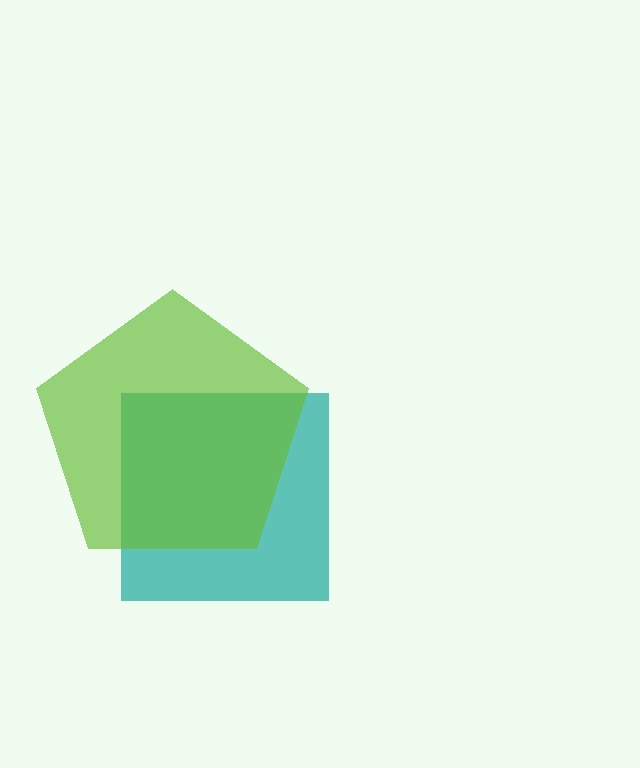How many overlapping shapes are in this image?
There are 2 overlapping shapes in the image.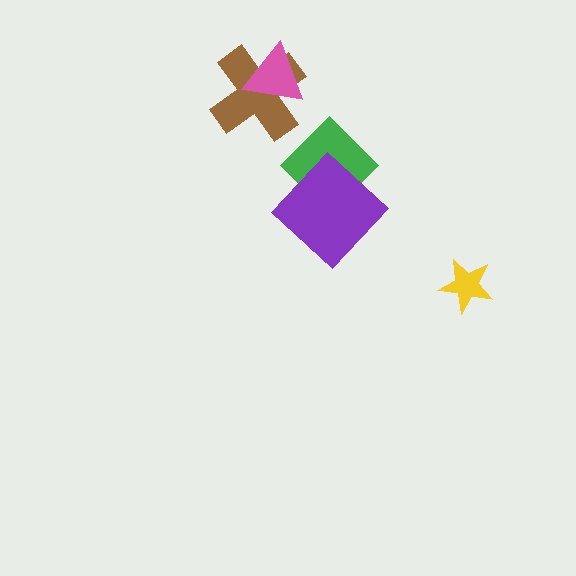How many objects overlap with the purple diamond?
1 object overlaps with the purple diamond.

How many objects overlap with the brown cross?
1 object overlaps with the brown cross.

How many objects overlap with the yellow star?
0 objects overlap with the yellow star.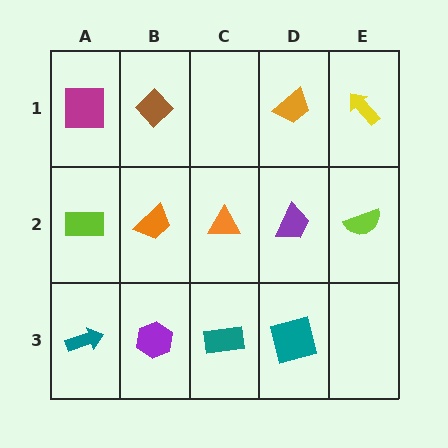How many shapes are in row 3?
4 shapes.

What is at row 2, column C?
An orange triangle.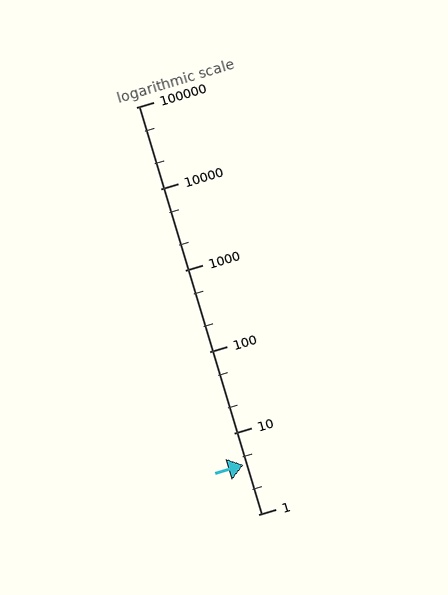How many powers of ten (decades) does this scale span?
The scale spans 5 decades, from 1 to 100000.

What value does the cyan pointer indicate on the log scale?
The pointer indicates approximately 4.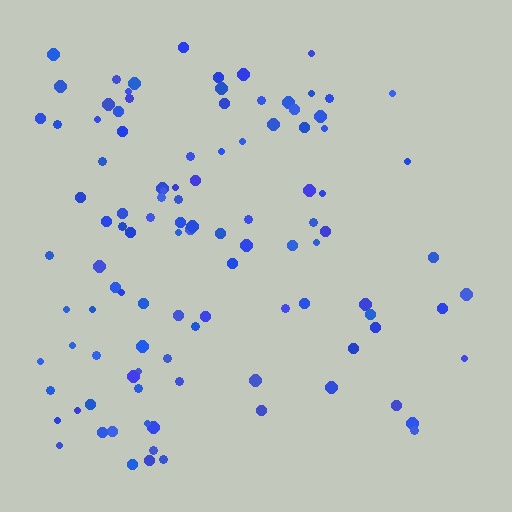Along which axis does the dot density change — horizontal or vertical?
Horizontal.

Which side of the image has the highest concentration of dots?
The left.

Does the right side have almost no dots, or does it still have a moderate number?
Still a moderate number, just noticeably fewer than the left.